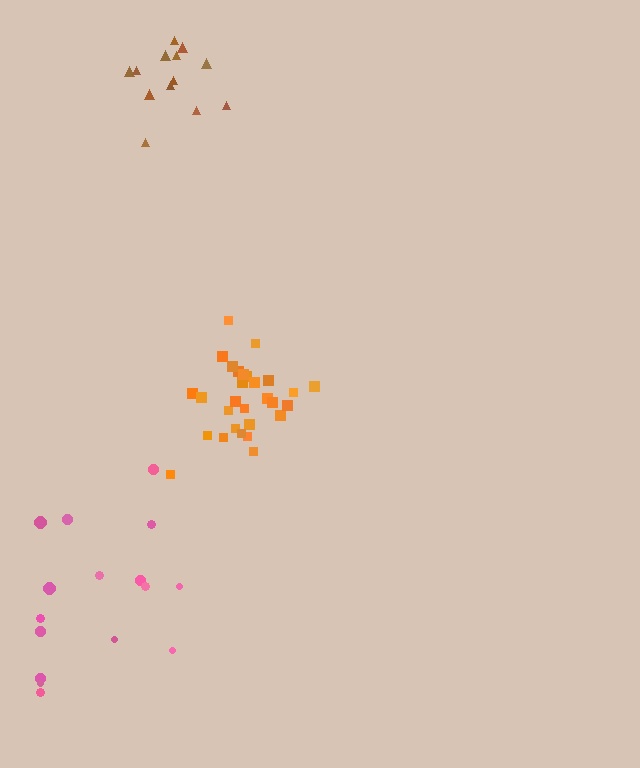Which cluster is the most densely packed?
Orange.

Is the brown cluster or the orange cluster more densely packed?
Orange.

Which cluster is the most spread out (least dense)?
Pink.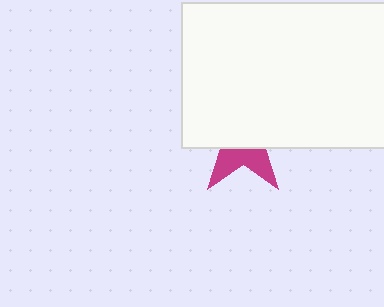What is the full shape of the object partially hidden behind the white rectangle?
The partially hidden object is a magenta star.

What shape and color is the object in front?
The object in front is a white rectangle.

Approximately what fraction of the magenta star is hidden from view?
Roughly 66% of the magenta star is hidden behind the white rectangle.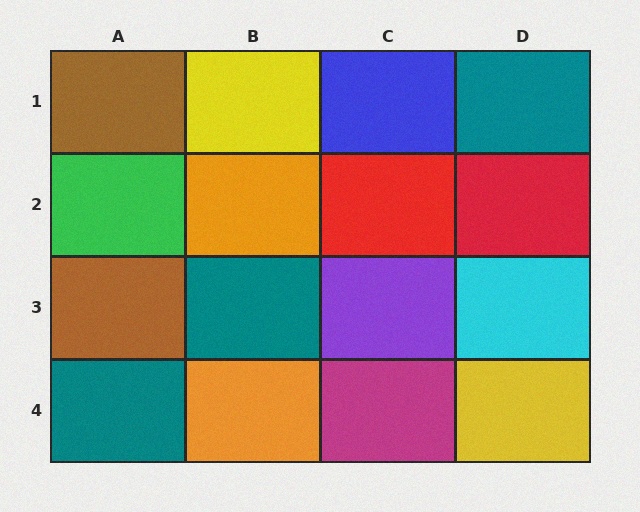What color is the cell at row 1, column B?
Yellow.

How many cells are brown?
2 cells are brown.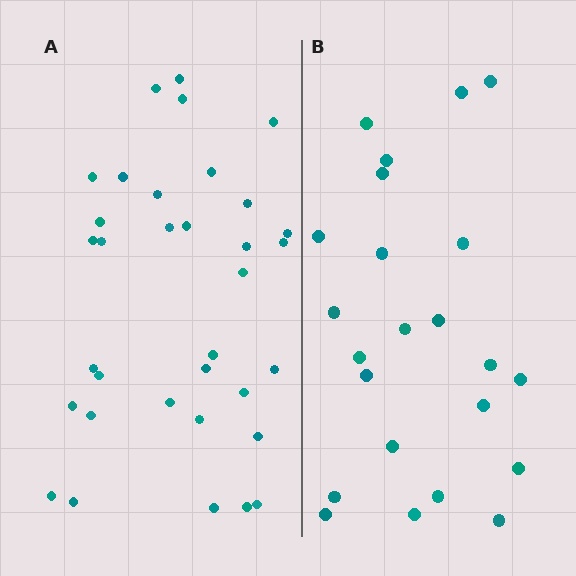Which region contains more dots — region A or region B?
Region A (the left region) has more dots.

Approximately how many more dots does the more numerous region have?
Region A has roughly 12 or so more dots than region B.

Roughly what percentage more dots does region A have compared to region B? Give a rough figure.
About 50% more.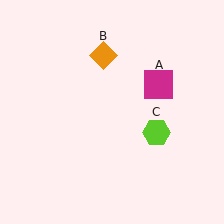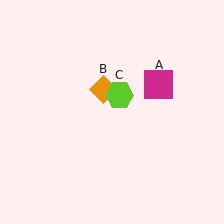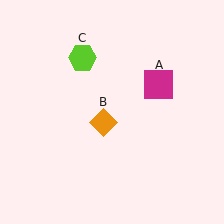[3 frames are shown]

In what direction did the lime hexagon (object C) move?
The lime hexagon (object C) moved up and to the left.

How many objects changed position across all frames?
2 objects changed position: orange diamond (object B), lime hexagon (object C).